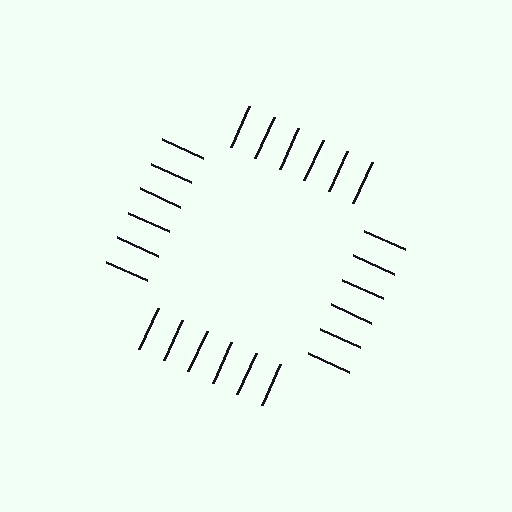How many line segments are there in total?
24 — 6 along each of the 4 edges.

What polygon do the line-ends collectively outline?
An illusory square — the line segments terminate on its edges but no continuous stroke is drawn.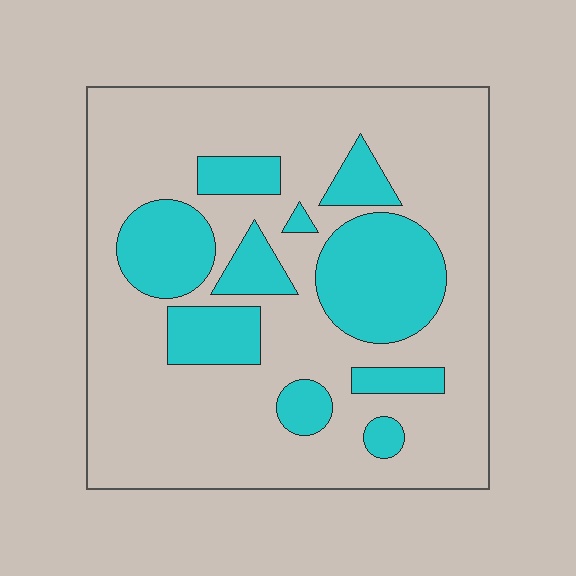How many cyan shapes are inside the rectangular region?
10.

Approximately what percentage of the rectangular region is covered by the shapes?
Approximately 25%.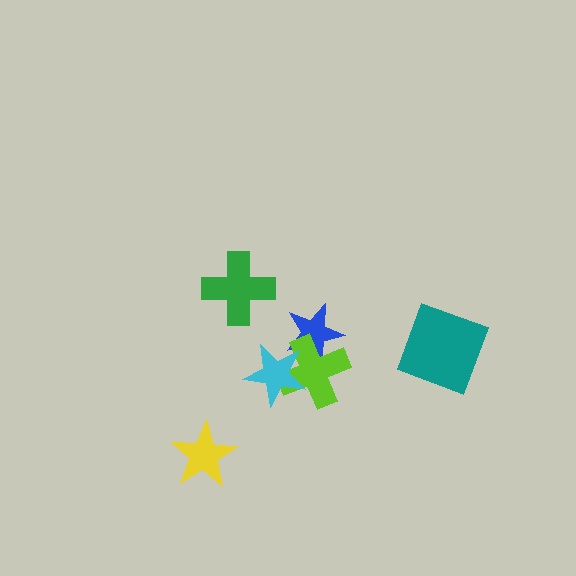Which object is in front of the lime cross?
The cyan star is in front of the lime cross.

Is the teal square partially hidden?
No, no other shape covers it.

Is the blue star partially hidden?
Yes, it is partially covered by another shape.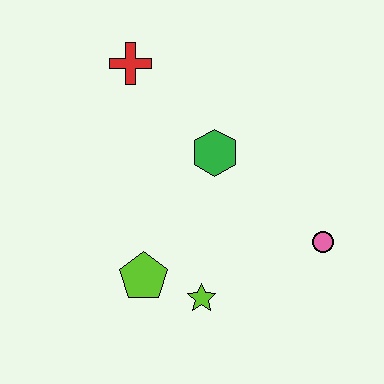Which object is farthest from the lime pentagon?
The red cross is farthest from the lime pentagon.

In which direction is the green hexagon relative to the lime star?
The green hexagon is above the lime star.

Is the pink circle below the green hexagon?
Yes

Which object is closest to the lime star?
The lime pentagon is closest to the lime star.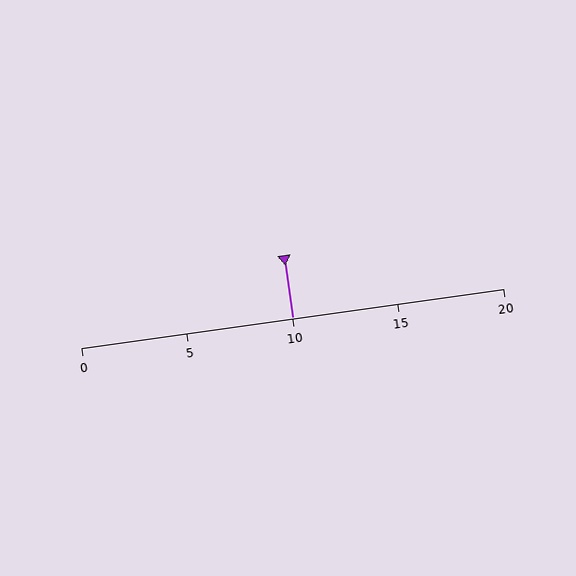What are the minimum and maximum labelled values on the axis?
The axis runs from 0 to 20.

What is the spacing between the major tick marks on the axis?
The major ticks are spaced 5 apart.